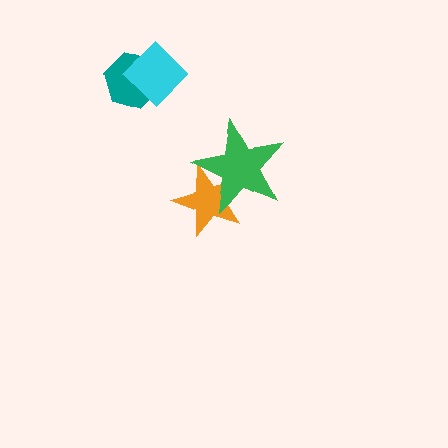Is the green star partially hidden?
No, no other shape covers it.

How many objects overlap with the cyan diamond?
1 object overlaps with the cyan diamond.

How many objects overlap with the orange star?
1 object overlaps with the orange star.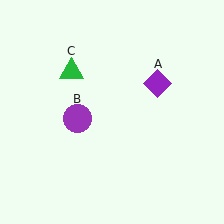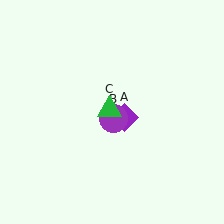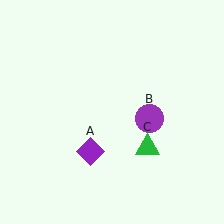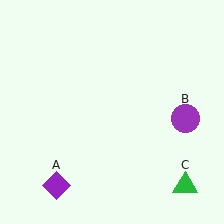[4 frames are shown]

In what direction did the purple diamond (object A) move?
The purple diamond (object A) moved down and to the left.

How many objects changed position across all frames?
3 objects changed position: purple diamond (object A), purple circle (object B), green triangle (object C).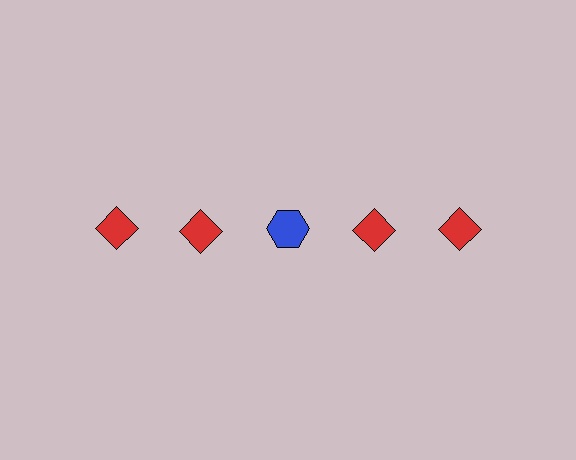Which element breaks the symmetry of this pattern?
The blue hexagon in the top row, center column breaks the symmetry. All other shapes are red diamonds.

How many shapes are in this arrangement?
There are 5 shapes arranged in a grid pattern.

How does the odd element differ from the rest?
It differs in both color (blue instead of red) and shape (hexagon instead of diamond).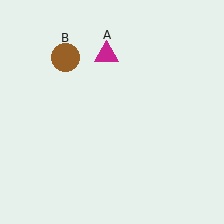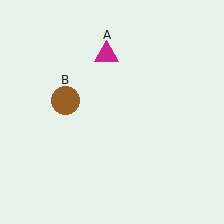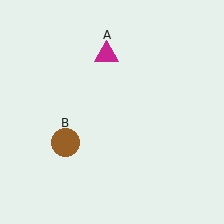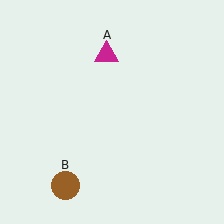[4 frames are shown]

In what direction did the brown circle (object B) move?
The brown circle (object B) moved down.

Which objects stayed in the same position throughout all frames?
Magenta triangle (object A) remained stationary.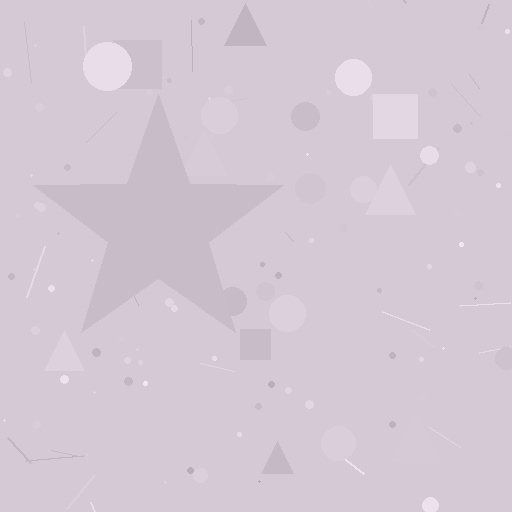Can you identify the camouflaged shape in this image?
The camouflaged shape is a star.